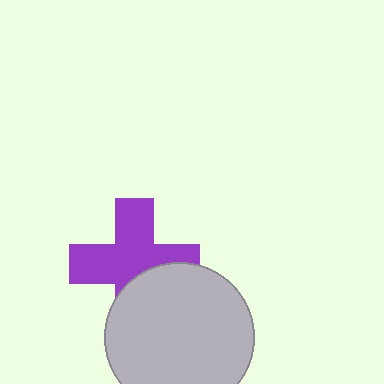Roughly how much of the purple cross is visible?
Most of it is visible (roughly 67%).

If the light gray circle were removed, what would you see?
You would see the complete purple cross.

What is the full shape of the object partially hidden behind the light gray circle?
The partially hidden object is a purple cross.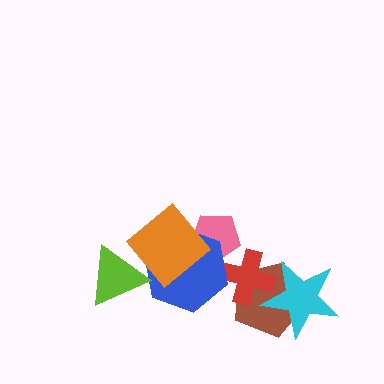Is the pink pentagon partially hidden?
Yes, it is partially covered by another shape.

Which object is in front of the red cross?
The blue hexagon is in front of the red cross.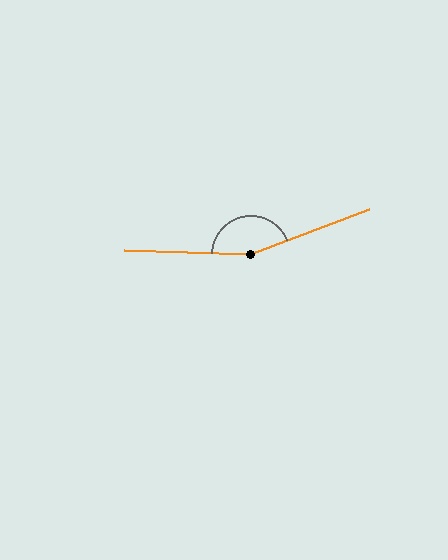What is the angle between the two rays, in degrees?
Approximately 158 degrees.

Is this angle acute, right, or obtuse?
It is obtuse.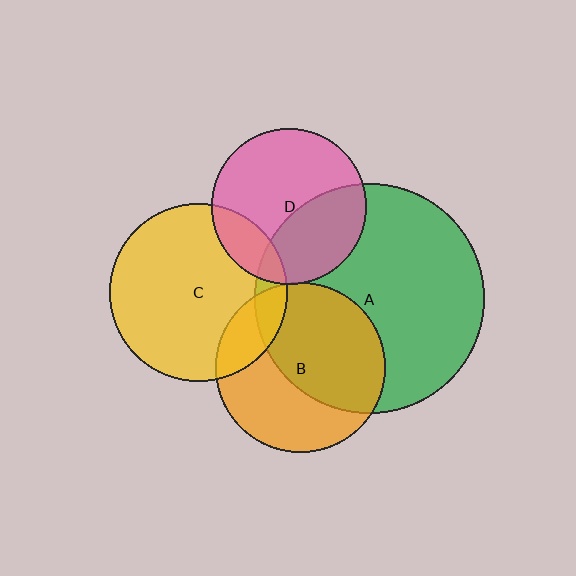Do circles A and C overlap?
Yes.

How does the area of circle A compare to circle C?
Approximately 1.7 times.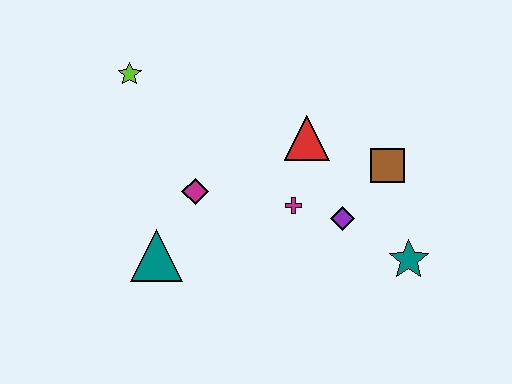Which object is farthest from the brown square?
The lime star is farthest from the brown square.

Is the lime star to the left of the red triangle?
Yes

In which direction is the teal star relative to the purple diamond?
The teal star is to the right of the purple diamond.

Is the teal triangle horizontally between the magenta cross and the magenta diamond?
No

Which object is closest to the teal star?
The purple diamond is closest to the teal star.